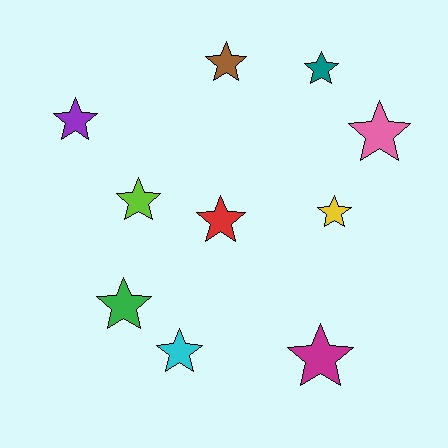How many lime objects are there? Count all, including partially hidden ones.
There is 1 lime object.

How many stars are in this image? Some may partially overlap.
There are 10 stars.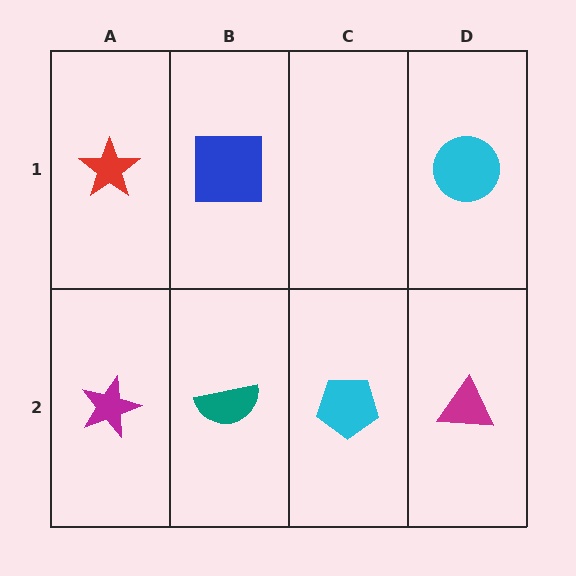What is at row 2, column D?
A magenta triangle.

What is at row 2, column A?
A magenta star.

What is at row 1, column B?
A blue square.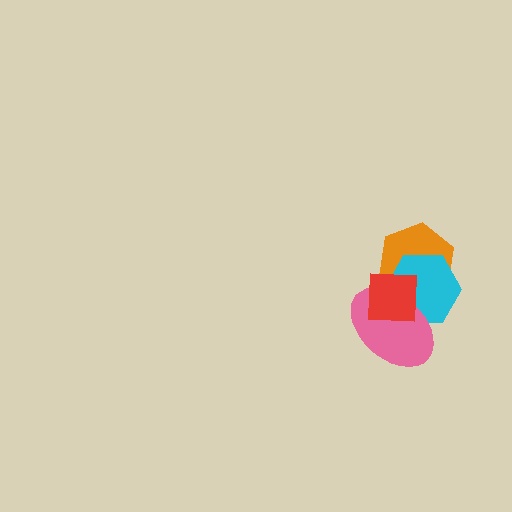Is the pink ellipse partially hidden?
Yes, it is partially covered by another shape.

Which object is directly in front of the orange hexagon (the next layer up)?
The cyan hexagon is directly in front of the orange hexagon.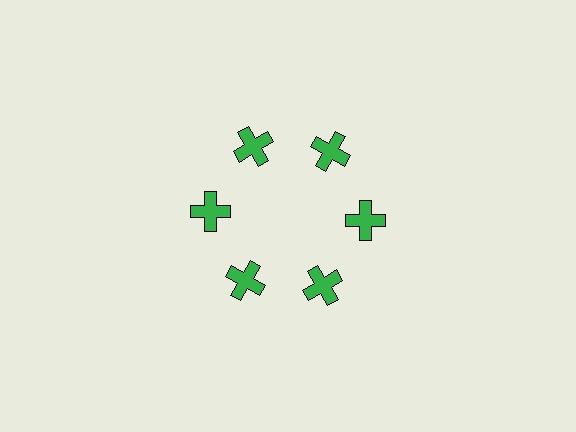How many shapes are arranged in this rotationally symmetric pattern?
There are 6 shapes, arranged in 6 groups of 1.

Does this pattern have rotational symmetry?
Yes, this pattern has 6-fold rotational symmetry. It looks the same after rotating 60 degrees around the center.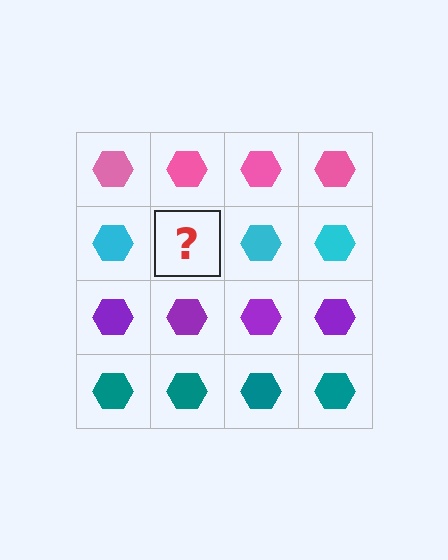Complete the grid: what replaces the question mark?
The question mark should be replaced with a cyan hexagon.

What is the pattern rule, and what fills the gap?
The rule is that each row has a consistent color. The gap should be filled with a cyan hexagon.